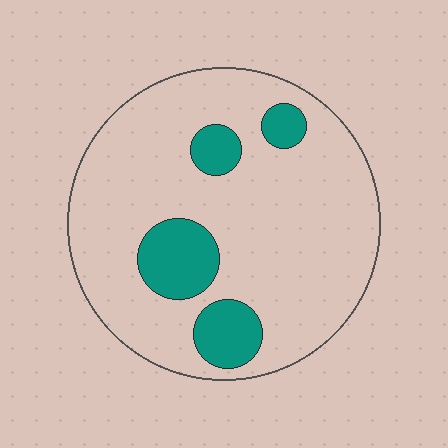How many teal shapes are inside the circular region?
4.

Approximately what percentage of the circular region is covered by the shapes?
Approximately 15%.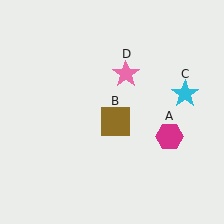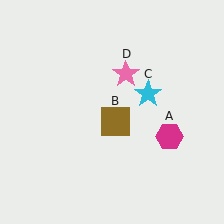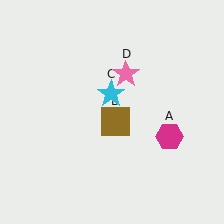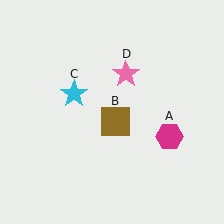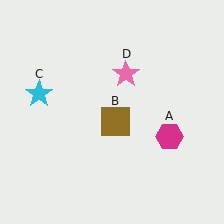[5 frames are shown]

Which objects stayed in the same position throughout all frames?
Magenta hexagon (object A) and brown square (object B) and pink star (object D) remained stationary.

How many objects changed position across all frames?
1 object changed position: cyan star (object C).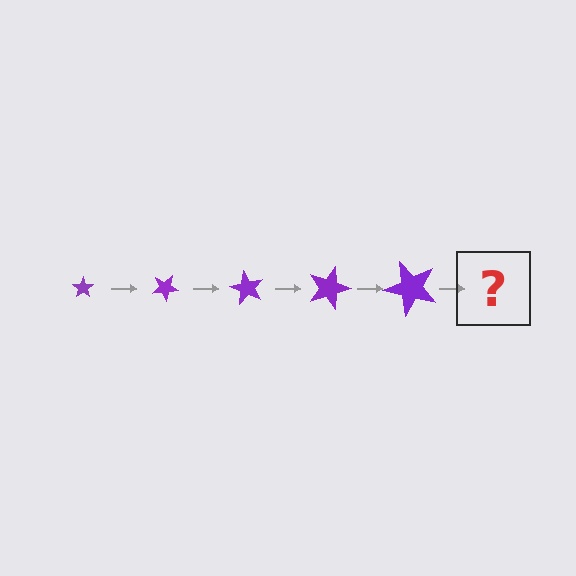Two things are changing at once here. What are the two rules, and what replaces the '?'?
The two rules are that the star grows larger each step and it rotates 30 degrees each step. The '?' should be a star, larger than the previous one and rotated 150 degrees from the start.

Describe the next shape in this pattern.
It should be a star, larger than the previous one and rotated 150 degrees from the start.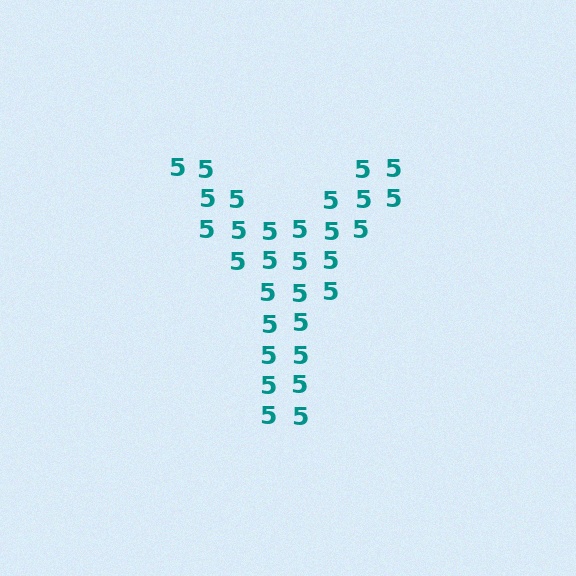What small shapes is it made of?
It is made of small digit 5's.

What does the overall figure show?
The overall figure shows the letter Y.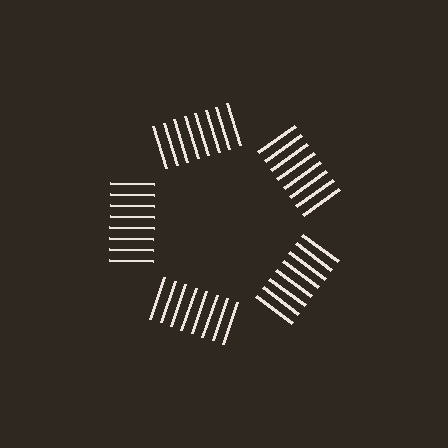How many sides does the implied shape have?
5 sides — the line-ends trace a pentagon.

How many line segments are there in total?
40 — 8 along each of the 5 edges.